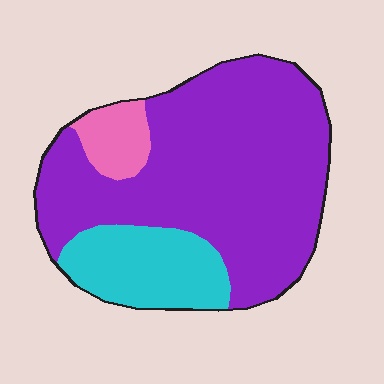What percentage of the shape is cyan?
Cyan takes up about one fifth (1/5) of the shape.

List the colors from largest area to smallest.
From largest to smallest: purple, cyan, pink.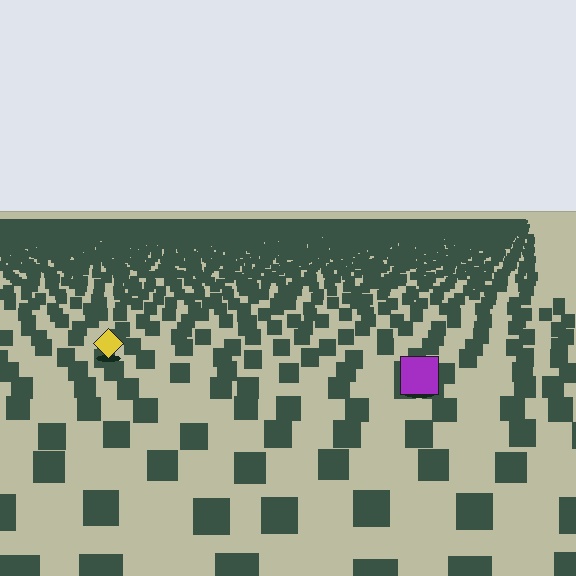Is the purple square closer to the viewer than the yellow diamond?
Yes. The purple square is closer — you can tell from the texture gradient: the ground texture is coarser near it.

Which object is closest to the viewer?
The purple square is closest. The texture marks near it are larger and more spread out.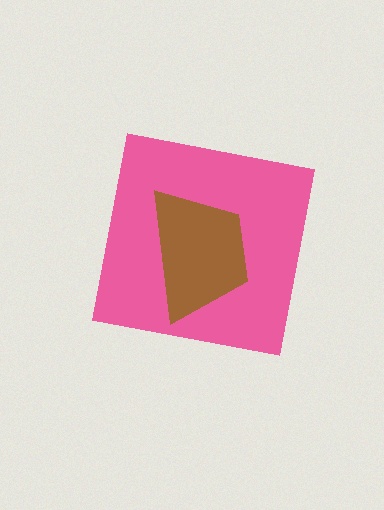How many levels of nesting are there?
2.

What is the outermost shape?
The pink square.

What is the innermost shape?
The brown trapezoid.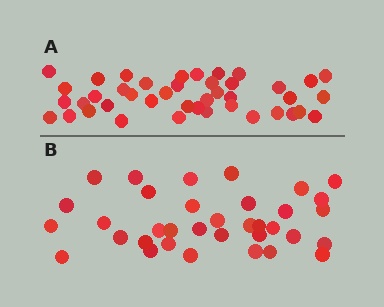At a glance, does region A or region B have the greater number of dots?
Region A (the top region) has more dots.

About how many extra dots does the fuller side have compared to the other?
Region A has roughly 8 or so more dots than region B.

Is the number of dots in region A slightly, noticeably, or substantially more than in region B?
Region A has only slightly more — the two regions are fairly close. The ratio is roughly 1.2 to 1.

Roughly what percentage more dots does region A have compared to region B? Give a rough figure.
About 20% more.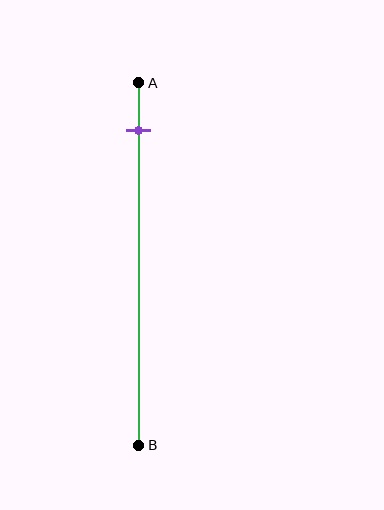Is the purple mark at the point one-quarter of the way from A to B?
No, the mark is at about 15% from A, not at the 25% one-quarter point.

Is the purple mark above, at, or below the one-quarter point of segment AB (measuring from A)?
The purple mark is above the one-quarter point of segment AB.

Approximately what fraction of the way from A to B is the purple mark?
The purple mark is approximately 15% of the way from A to B.